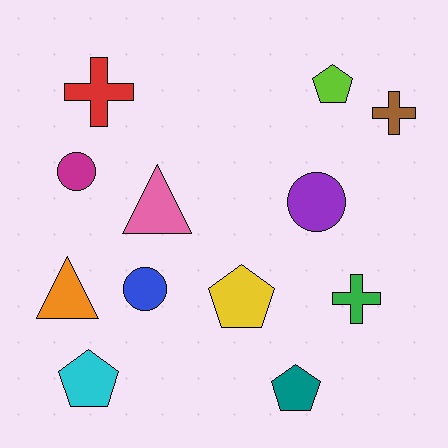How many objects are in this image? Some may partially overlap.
There are 12 objects.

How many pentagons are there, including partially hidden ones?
There are 4 pentagons.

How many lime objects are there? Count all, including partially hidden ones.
There is 1 lime object.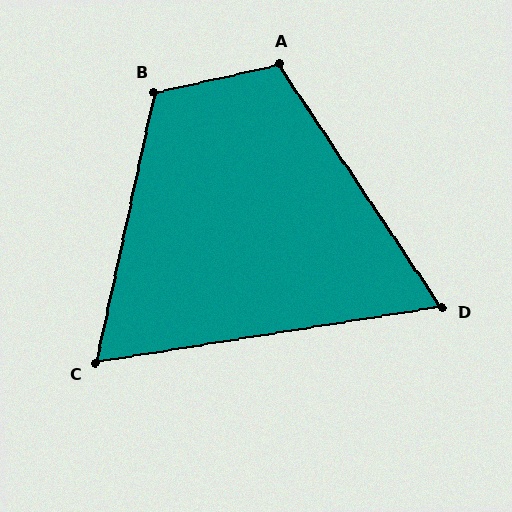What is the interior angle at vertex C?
Approximately 69 degrees (acute).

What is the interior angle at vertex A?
Approximately 111 degrees (obtuse).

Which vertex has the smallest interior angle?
D, at approximately 65 degrees.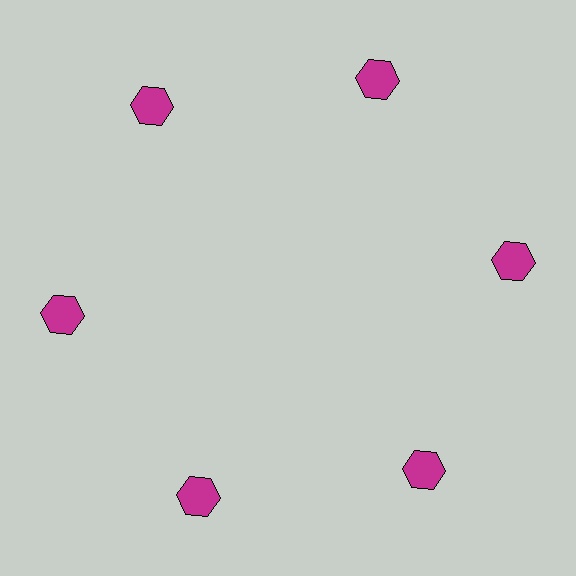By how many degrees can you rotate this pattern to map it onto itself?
The pattern maps onto itself every 60 degrees of rotation.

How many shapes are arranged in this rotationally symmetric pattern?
There are 6 shapes, arranged in 6 groups of 1.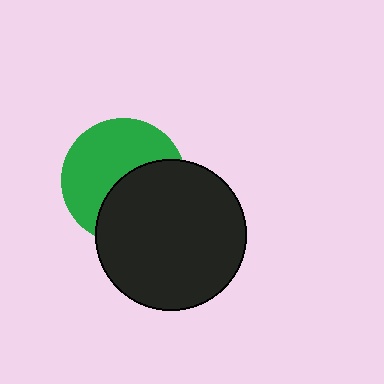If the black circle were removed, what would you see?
You would see the complete green circle.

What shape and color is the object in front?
The object in front is a black circle.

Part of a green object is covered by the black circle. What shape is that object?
It is a circle.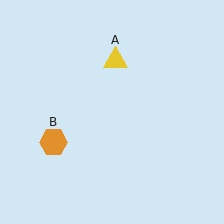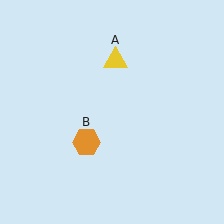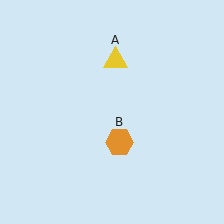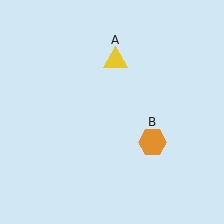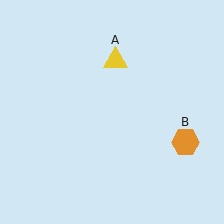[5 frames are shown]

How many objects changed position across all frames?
1 object changed position: orange hexagon (object B).